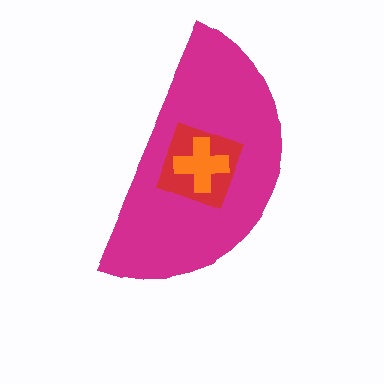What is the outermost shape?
The magenta semicircle.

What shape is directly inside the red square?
The orange cross.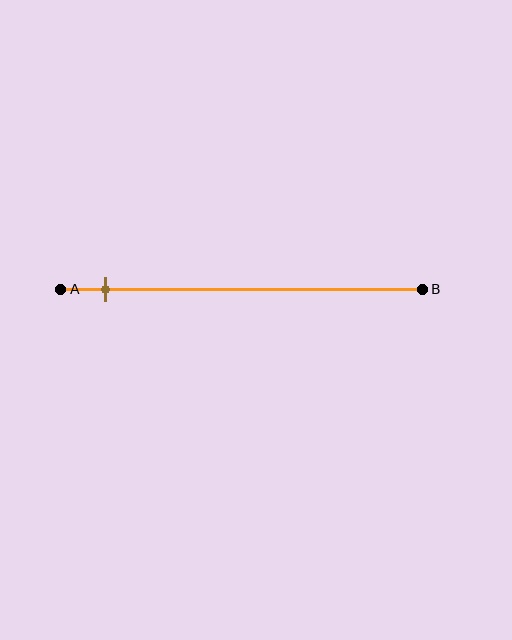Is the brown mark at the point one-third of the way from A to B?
No, the mark is at about 10% from A, not at the 33% one-third point.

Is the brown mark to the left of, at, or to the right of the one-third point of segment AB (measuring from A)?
The brown mark is to the left of the one-third point of segment AB.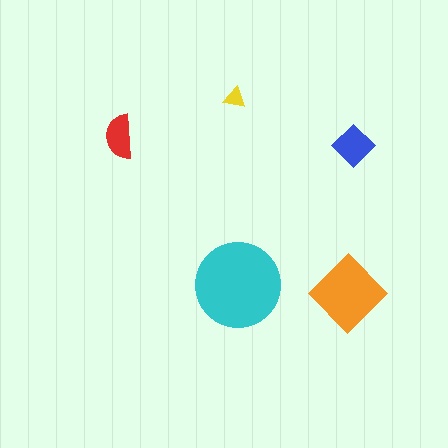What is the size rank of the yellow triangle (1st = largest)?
5th.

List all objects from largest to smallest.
The cyan circle, the orange diamond, the blue diamond, the red semicircle, the yellow triangle.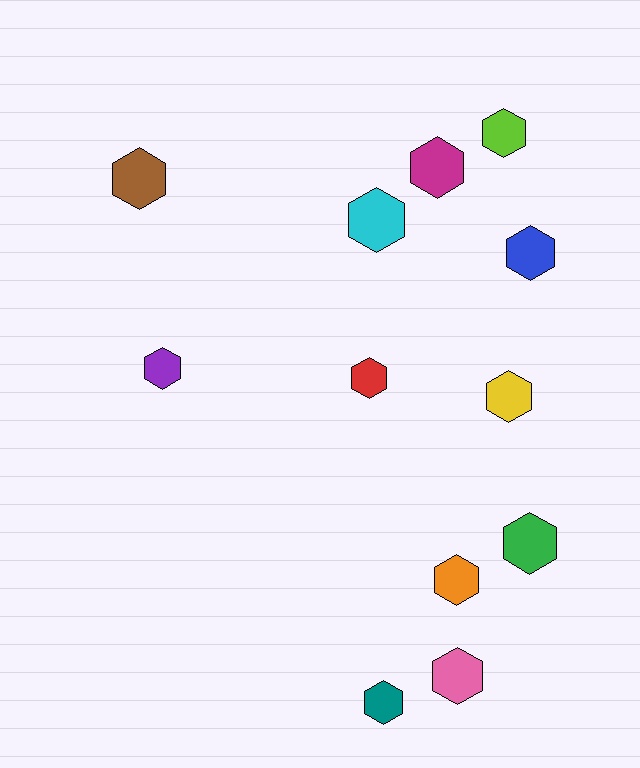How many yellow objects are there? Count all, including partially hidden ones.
There is 1 yellow object.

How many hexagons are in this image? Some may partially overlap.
There are 12 hexagons.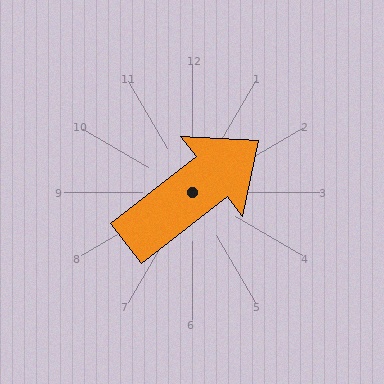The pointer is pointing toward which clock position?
Roughly 2 o'clock.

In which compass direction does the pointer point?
Northeast.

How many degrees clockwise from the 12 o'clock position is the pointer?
Approximately 52 degrees.